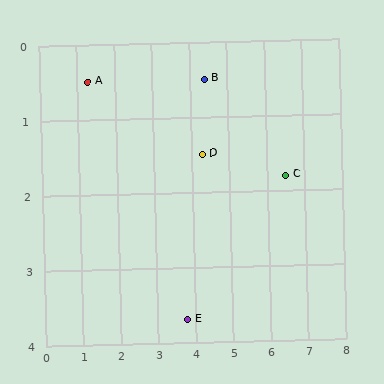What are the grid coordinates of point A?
Point A is at approximately (1.3, 0.5).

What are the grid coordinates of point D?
Point D is at approximately (4.3, 1.5).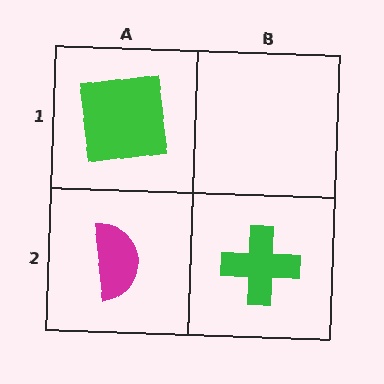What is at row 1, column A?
A green square.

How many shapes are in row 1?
1 shape.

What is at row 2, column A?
A magenta semicircle.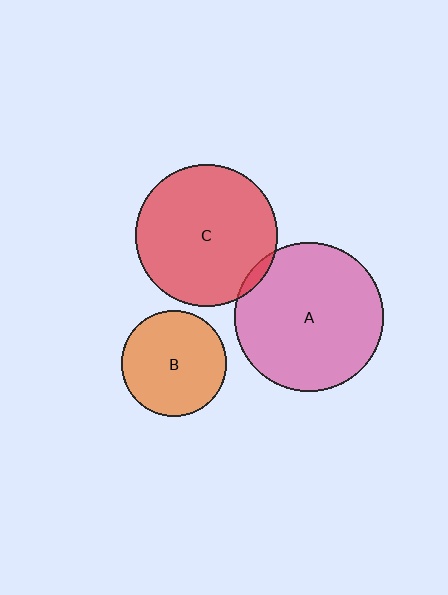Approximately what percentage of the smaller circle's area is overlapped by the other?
Approximately 5%.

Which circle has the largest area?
Circle A (pink).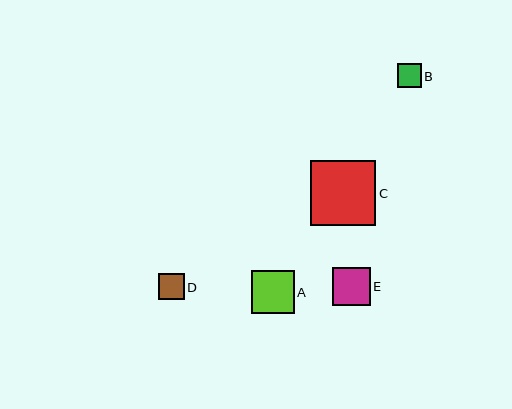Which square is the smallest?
Square B is the smallest with a size of approximately 23 pixels.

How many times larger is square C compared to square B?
Square C is approximately 2.8 times the size of square B.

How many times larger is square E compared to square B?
Square E is approximately 1.6 times the size of square B.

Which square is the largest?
Square C is the largest with a size of approximately 66 pixels.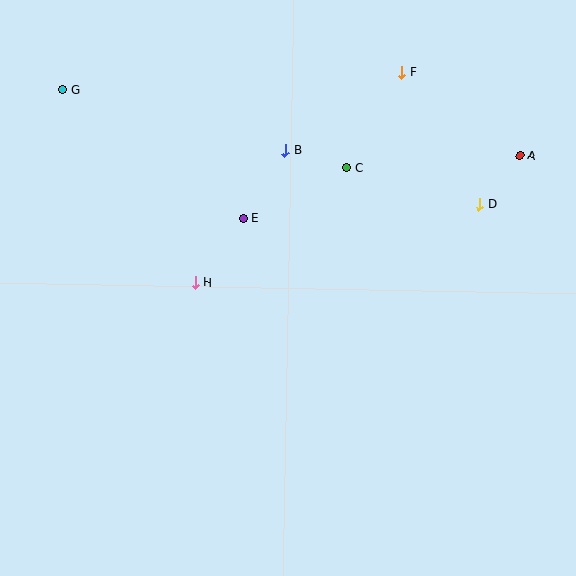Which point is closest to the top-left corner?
Point G is closest to the top-left corner.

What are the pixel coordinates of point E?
Point E is at (244, 219).